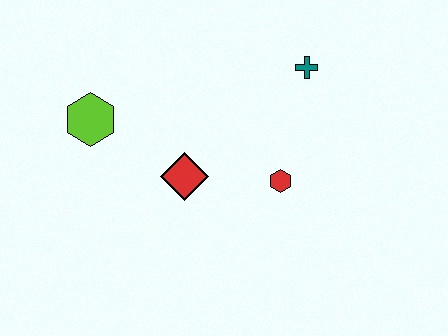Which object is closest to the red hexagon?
The red diamond is closest to the red hexagon.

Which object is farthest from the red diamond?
The teal cross is farthest from the red diamond.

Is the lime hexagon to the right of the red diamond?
No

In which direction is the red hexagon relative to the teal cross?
The red hexagon is below the teal cross.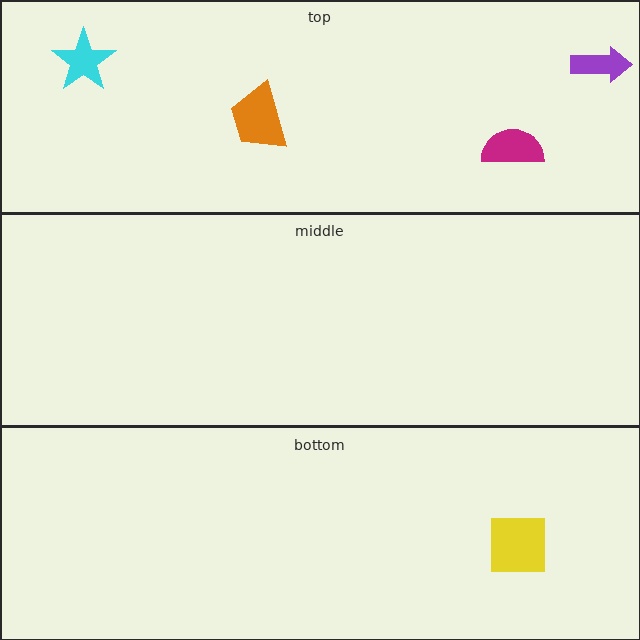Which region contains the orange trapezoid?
The top region.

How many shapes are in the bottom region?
1.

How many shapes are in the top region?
4.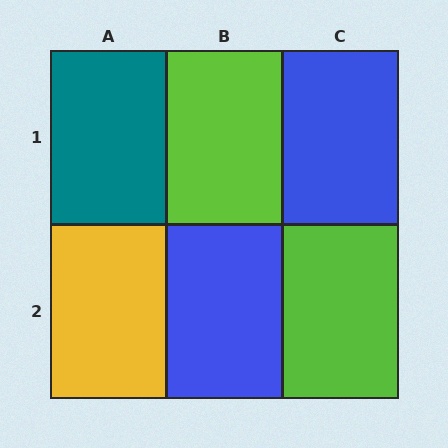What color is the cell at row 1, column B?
Lime.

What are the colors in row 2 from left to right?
Yellow, blue, lime.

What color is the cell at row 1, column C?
Blue.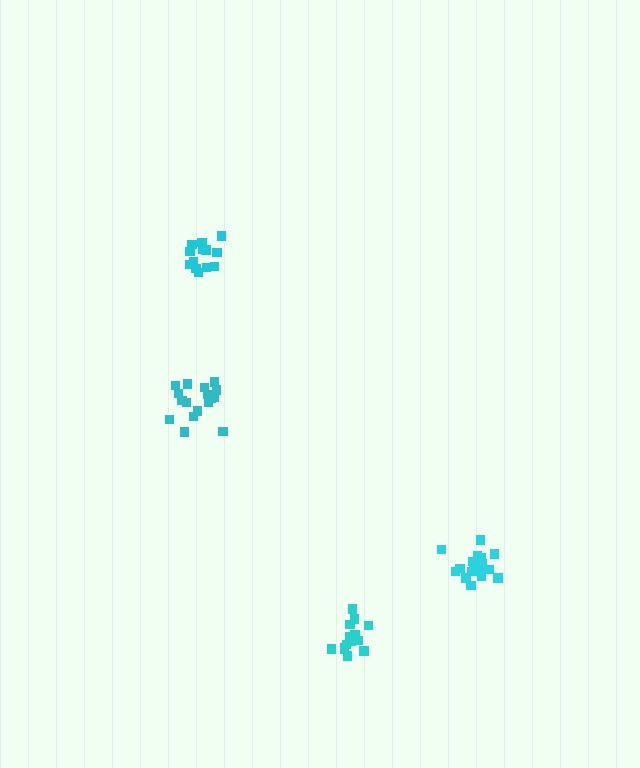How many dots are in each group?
Group 1: 13 dots, Group 2: 14 dots, Group 3: 17 dots, Group 4: 17 dots (61 total).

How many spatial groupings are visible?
There are 4 spatial groupings.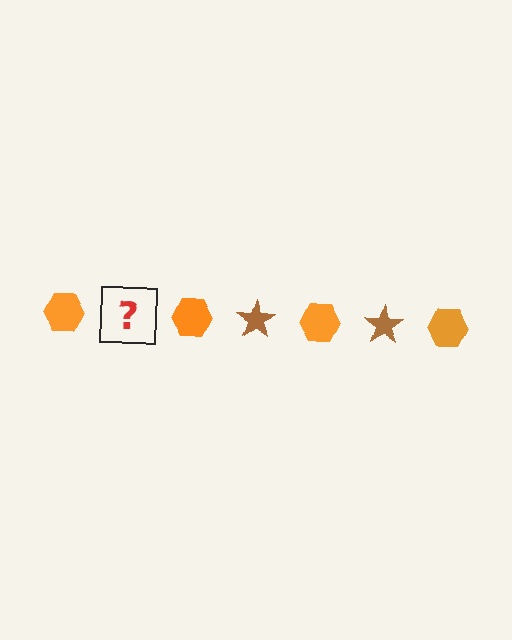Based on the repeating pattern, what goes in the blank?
The blank should be a brown star.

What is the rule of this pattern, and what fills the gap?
The rule is that the pattern alternates between orange hexagon and brown star. The gap should be filled with a brown star.